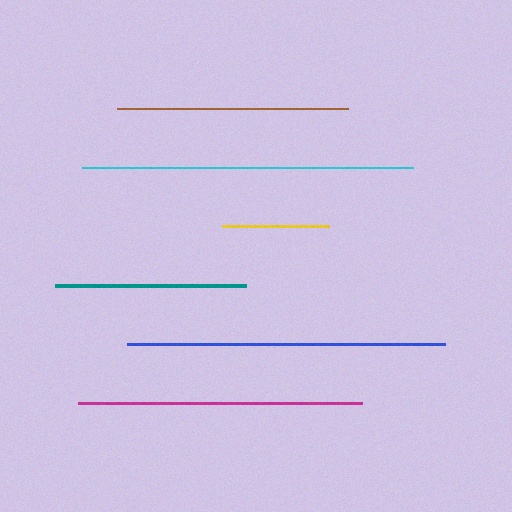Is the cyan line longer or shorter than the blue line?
The cyan line is longer than the blue line.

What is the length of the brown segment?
The brown segment is approximately 231 pixels long.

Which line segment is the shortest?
The yellow line is the shortest at approximately 107 pixels.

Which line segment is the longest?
The cyan line is the longest at approximately 331 pixels.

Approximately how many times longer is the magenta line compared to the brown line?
The magenta line is approximately 1.2 times the length of the brown line.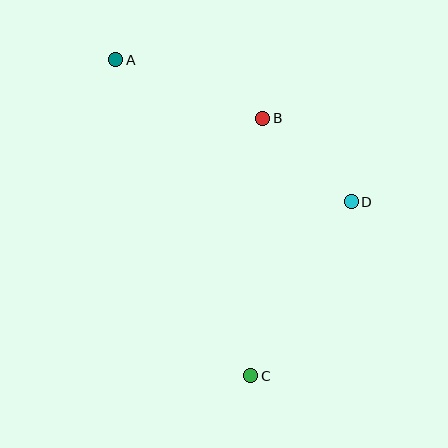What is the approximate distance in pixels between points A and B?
The distance between A and B is approximately 158 pixels.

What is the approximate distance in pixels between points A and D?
The distance between A and D is approximately 275 pixels.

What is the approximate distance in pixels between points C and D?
The distance between C and D is approximately 201 pixels.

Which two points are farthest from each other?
Points A and C are farthest from each other.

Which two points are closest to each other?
Points B and D are closest to each other.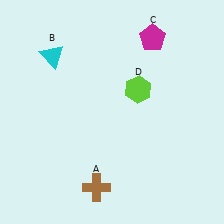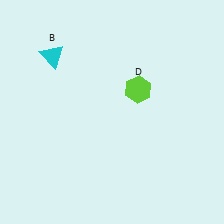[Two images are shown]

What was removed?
The magenta pentagon (C), the brown cross (A) were removed in Image 2.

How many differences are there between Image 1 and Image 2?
There are 2 differences between the two images.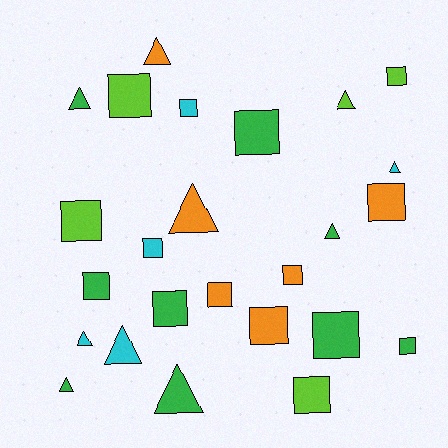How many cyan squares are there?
There are 2 cyan squares.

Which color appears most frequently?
Green, with 9 objects.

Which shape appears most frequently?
Square, with 15 objects.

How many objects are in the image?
There are 25 objects.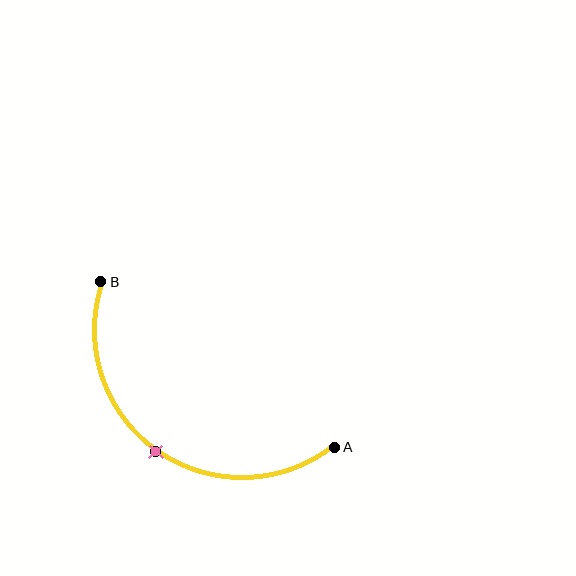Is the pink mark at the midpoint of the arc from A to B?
Yes. The pink mark lies on the arc at equal arc-length from both A and B — it is the arc midpoint.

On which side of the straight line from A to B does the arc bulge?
The arc bulges below and to the left of the straight line connecting A and B.